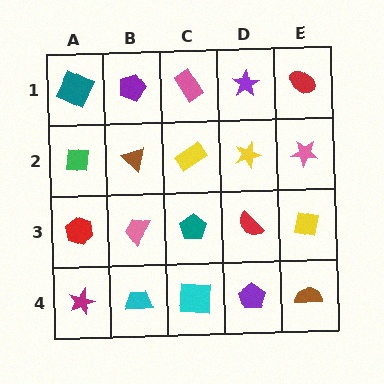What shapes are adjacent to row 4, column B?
A pink trapezoid (row 3, column B), a magenta star (row 4, column A), a cyan square (row 4, column C).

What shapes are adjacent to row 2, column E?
A red ellipse (row 1, column E), a yellow square (row 3, column E), a yellow star (row 2, column D).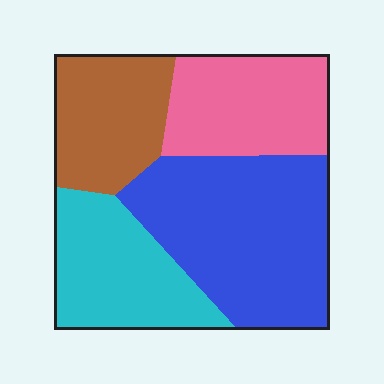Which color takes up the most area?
Blue, at roughly 35%.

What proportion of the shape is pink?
Pink covers about 20% of the shape.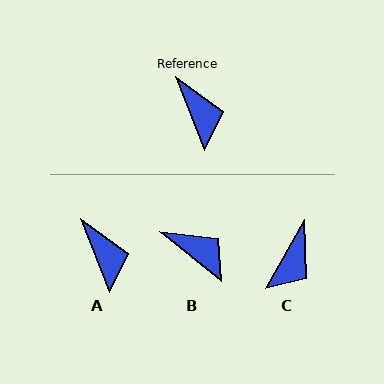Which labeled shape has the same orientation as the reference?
A.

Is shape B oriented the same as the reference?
No, it is off by about 29 degrees.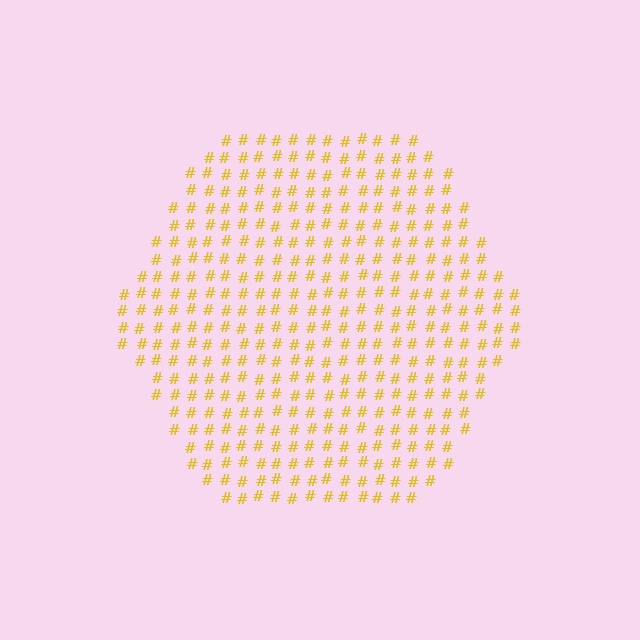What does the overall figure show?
The overall figure shows a hexagon.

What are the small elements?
The small elements are hash symbols.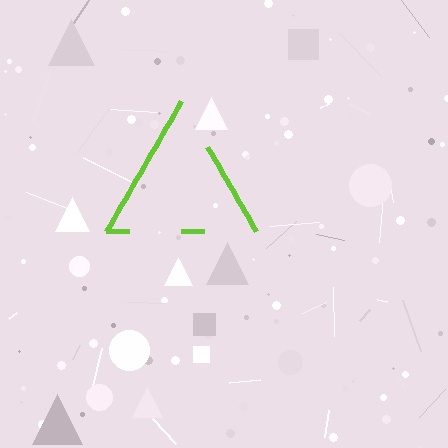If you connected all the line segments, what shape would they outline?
They would outline a triangle.